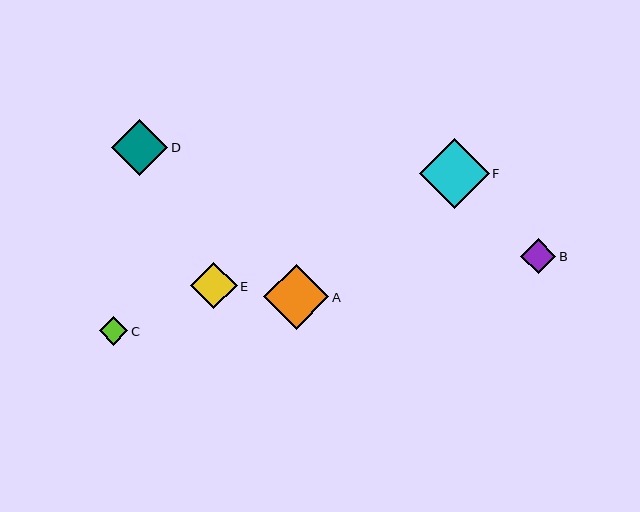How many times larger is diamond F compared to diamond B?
Diamond F is approximately 2.0 times the size of diamond B.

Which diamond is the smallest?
Diamond C is the smallest with a size of approximately 28 pixels.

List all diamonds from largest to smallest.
From largest to smallest: F, A, D, E, B, C.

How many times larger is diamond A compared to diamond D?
Diamond A is approximately 1.2 times the size of diamond D.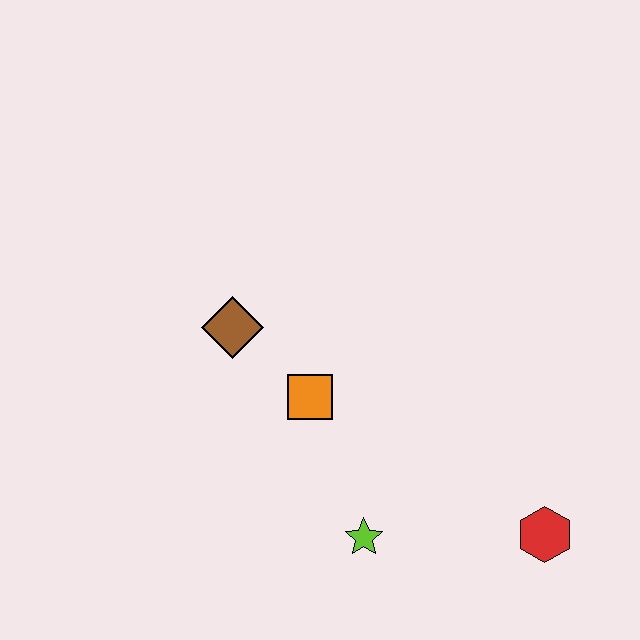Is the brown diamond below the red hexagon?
No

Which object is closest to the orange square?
The brown diamond is closest to the orange square.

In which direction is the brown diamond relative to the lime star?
The brown diamond is above the lime star.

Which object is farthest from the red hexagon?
The brown diamond is farthest from the red hexagon.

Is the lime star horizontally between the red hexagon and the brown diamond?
Yes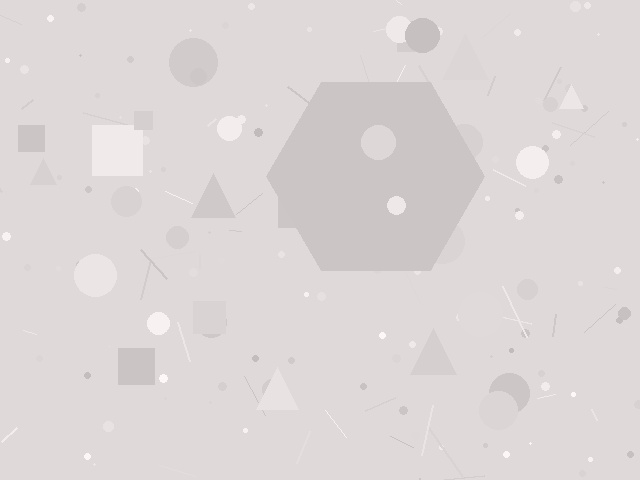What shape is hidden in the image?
A hexagon is hidden in the image.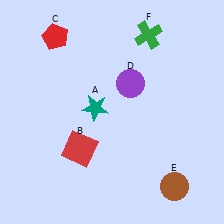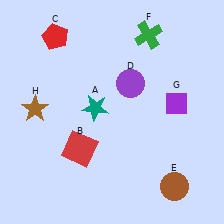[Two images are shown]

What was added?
A purple diamond (G), a brown star (H) were added in Image 2.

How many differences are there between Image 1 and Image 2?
There are 2 differences between the two images.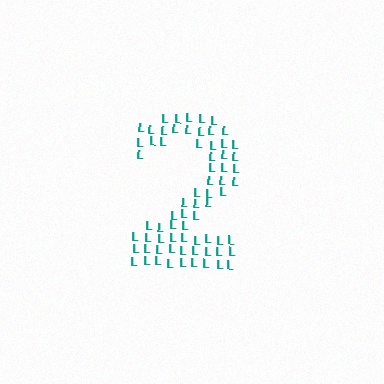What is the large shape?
The large shape is the digit 2.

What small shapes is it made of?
It is made of small letter L's.